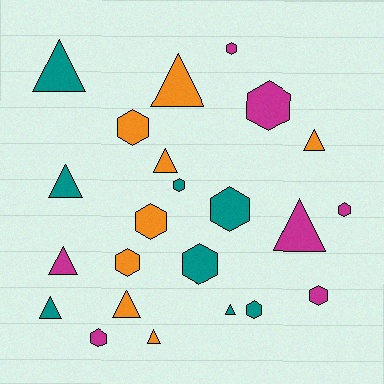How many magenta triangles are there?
There are 2 magenta triangles.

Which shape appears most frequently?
Hexagon, with 12 objects.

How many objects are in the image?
There are 23 objects.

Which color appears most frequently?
Teal, with 8 objects.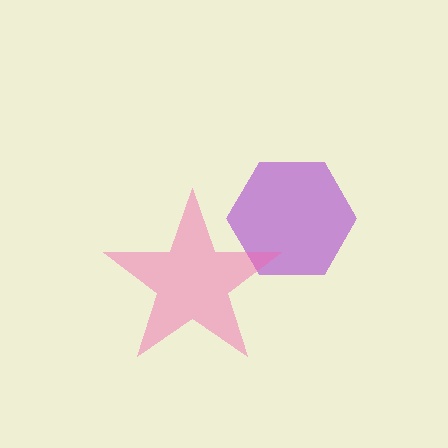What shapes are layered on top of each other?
The layered shapes are: a purple hexagon, a pink star.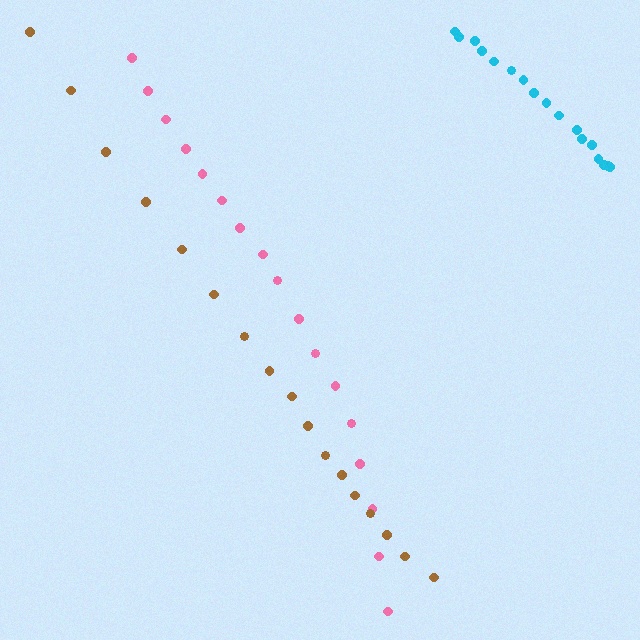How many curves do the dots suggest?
There are 3 distinct paths.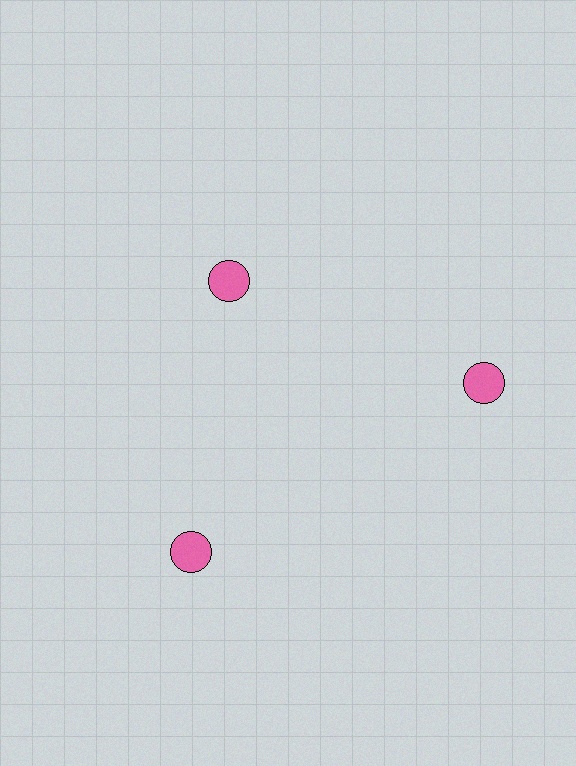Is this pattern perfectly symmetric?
No. The 3 pink circles are arranged in a ring, but one element near the 11 o'clock position is pulled inward toward the center, breaking the 3-fold rotational symmetry.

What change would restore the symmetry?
The symmetry would be restored by moving it outward, back onto the ring so that all 3 circles sit at equal angles and equal distance from the center.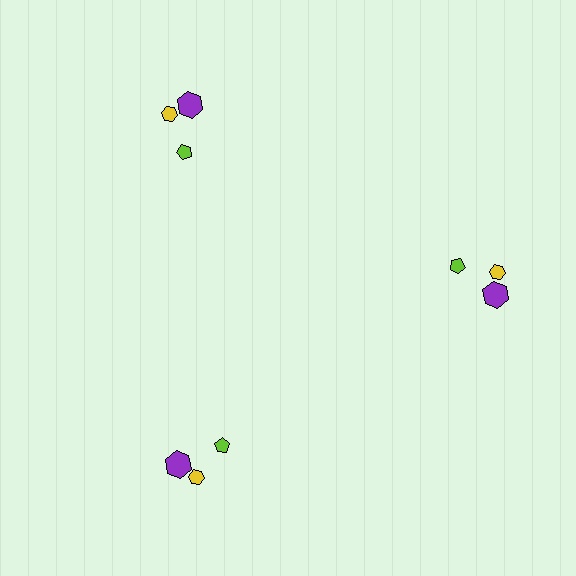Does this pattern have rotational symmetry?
Yes, this pattern has 3-fold rotational symmetry. It looks the same after rotating 120 degrees around the center.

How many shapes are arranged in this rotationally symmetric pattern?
There are 9 shapes, arranged in 3 groups of 3.